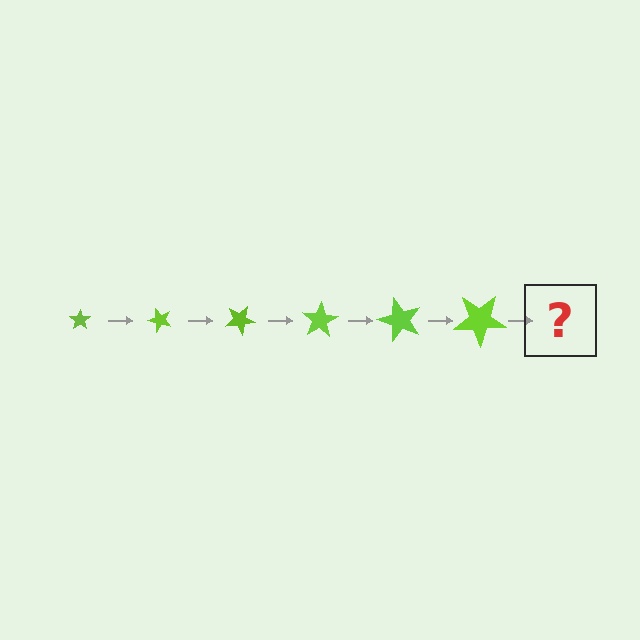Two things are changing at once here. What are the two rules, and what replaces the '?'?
The two rules are that the star grows larger each step and it rotates 50 degrees each step. The '?' should be a star, larger than the previous one and rotated 300 degrees from the start.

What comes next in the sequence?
The next element should be a star, larger than the previous one and rotated 300 degrees from the start.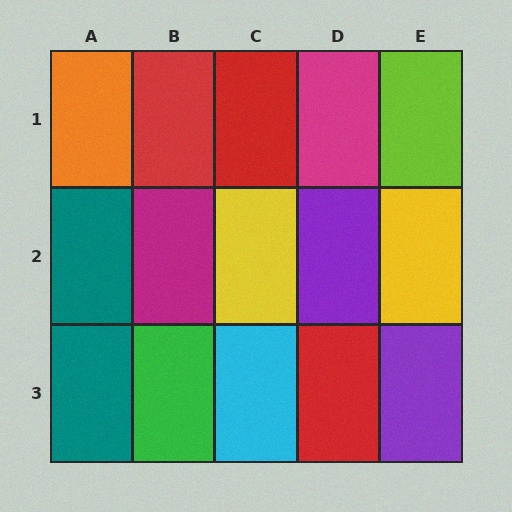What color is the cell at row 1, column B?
Red.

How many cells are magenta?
2 cells are magenta.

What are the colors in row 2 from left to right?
Teal, magenta, yellow, purple, yellow.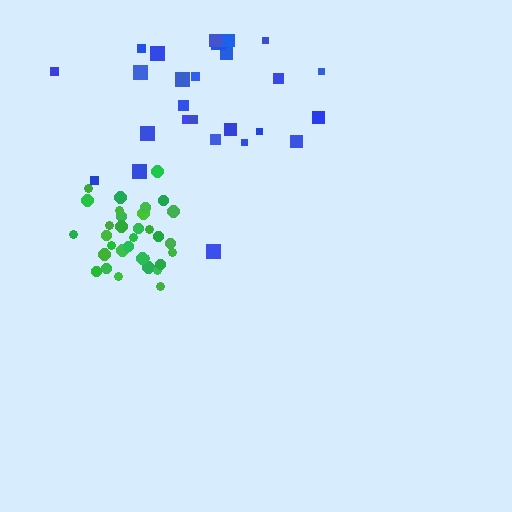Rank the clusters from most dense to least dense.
green, blue.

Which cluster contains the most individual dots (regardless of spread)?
Green (33).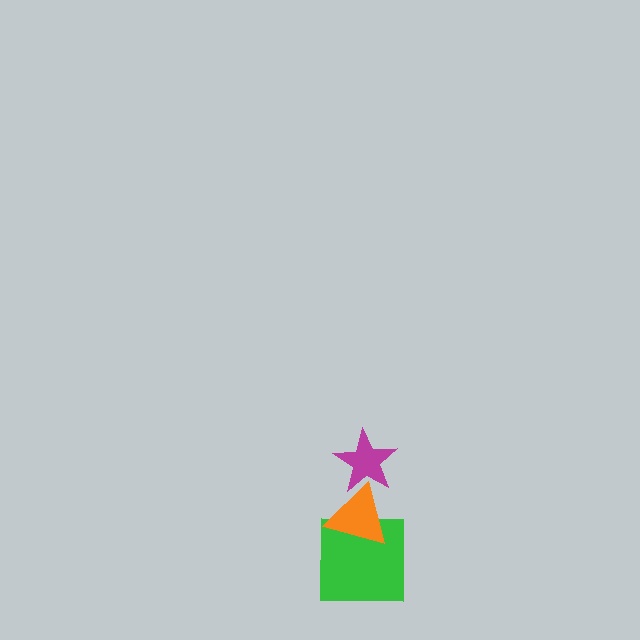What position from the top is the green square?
The green square is 3rd from the top.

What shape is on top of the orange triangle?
The magenta star is on top of the orange triangle.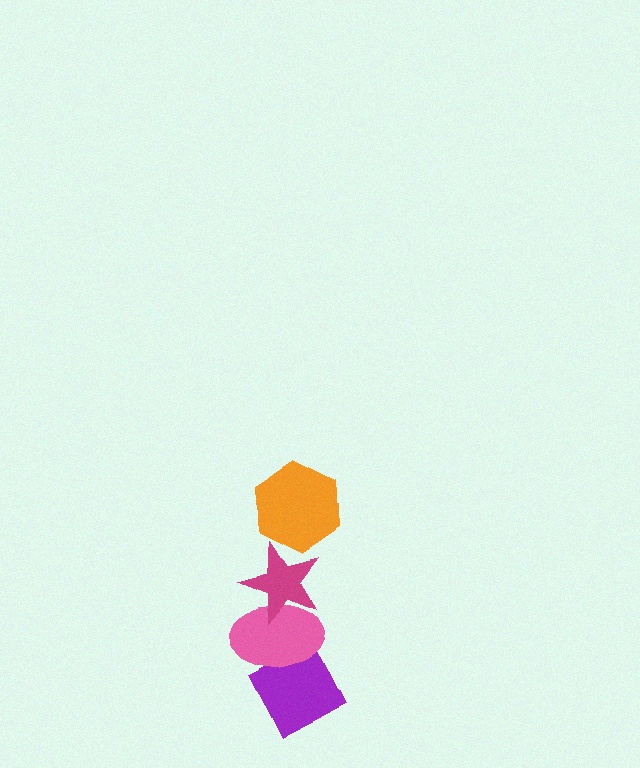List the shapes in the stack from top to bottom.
From top to bottom: the orange hexagon, the magenta star, the pink ellipse, the purple diamond.